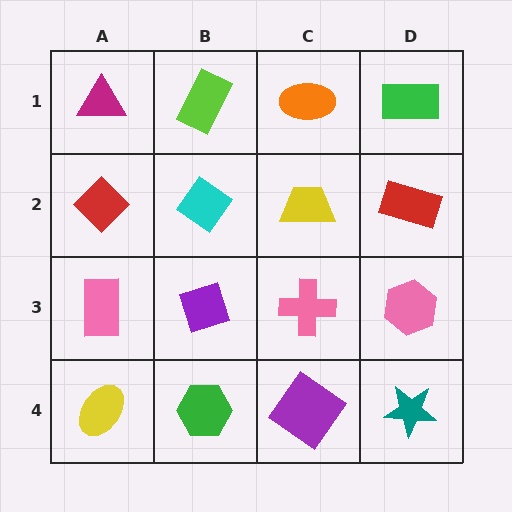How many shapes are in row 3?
4 shapes.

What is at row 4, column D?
A teal star.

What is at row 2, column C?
A yellow trapezoid.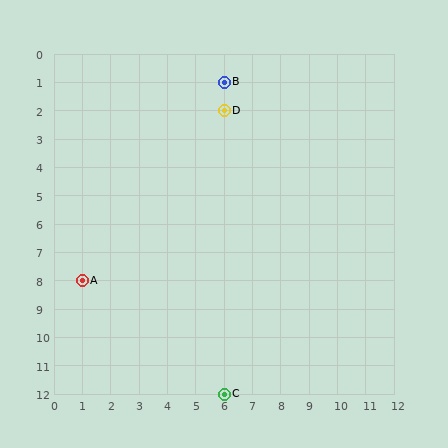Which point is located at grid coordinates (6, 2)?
Point D is at (6, 2).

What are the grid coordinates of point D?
Point D is at grid coordinates (6, 2).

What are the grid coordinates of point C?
Point C is at grid coordinates (6, 12).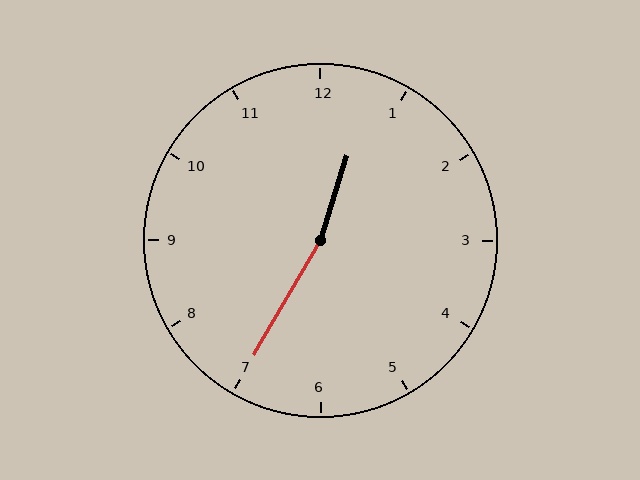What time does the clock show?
12:35.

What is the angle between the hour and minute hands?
Approximately 168 degrees.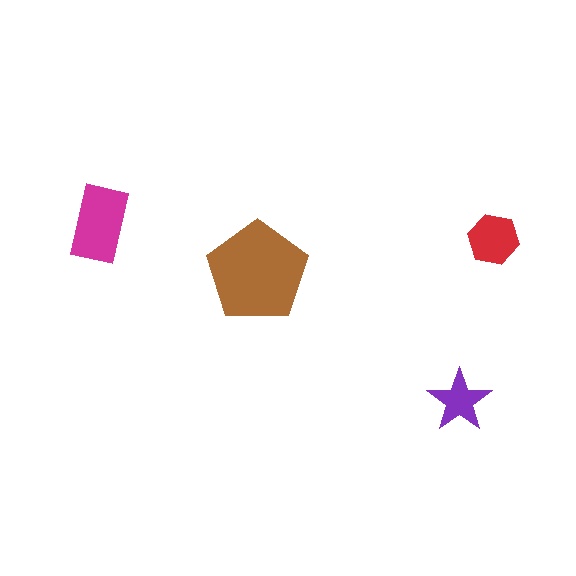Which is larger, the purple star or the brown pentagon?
The brown pentagon.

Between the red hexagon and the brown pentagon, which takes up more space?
The brown pentagon.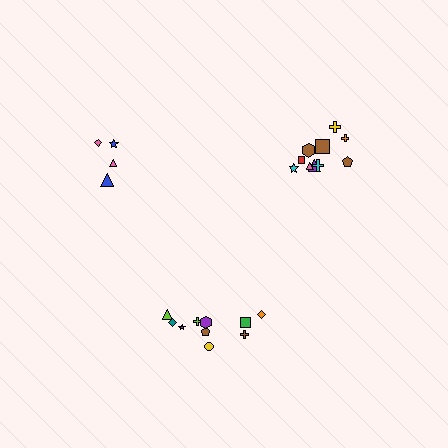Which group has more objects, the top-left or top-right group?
The top-right group.